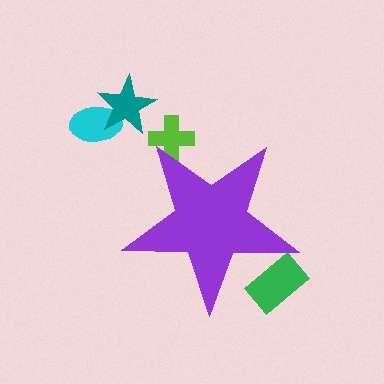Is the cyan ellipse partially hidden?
No, the cyan ellipse is fully visible.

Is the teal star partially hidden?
No, the teal star is fully visible.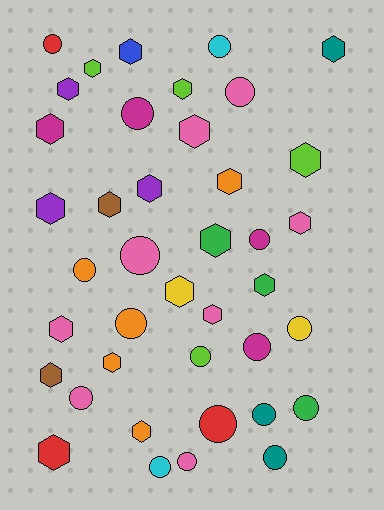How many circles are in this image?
There are 18 circles.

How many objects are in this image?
There are 40 objects.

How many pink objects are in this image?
There are 8 pink objects.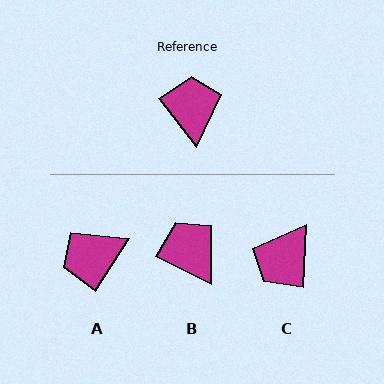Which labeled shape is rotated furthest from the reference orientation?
C, about 139 degrees away.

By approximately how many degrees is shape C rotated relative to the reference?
Approximately 139 degrees counter-clockwise.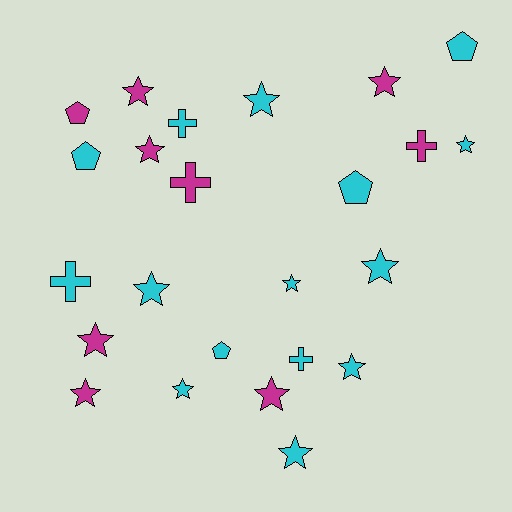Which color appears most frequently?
Cyan, with 15 objects.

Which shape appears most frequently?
Star, with 14 objects.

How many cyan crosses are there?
There are 3 cyan crosses.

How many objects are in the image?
There are 24 objects.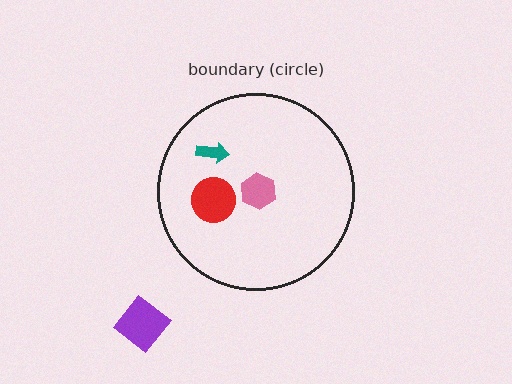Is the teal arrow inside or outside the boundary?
Inside.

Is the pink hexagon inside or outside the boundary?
Inside.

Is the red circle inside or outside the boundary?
Inside.